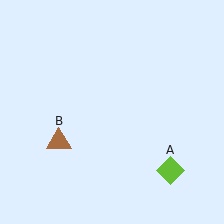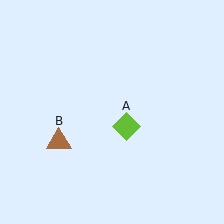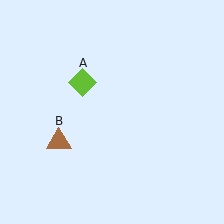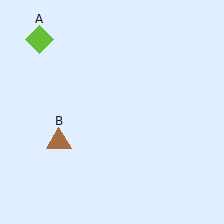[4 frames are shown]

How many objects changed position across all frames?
1 object changed position: lime diamond (object A).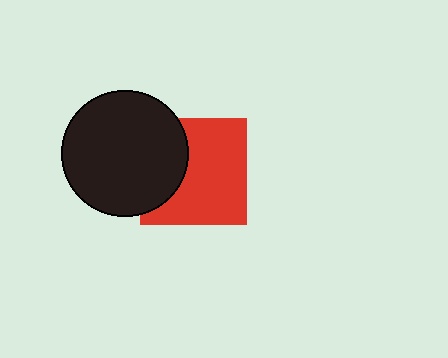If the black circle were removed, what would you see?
You would see the complete red square.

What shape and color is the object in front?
The object in front is a black circle.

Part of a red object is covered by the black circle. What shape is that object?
It is a square.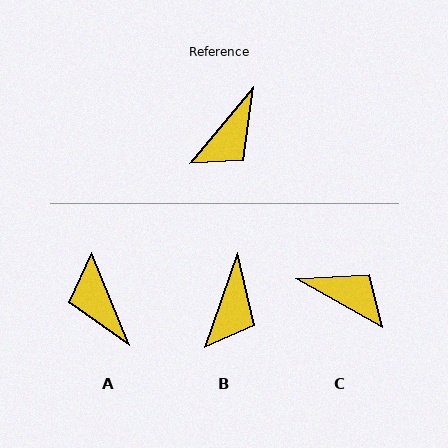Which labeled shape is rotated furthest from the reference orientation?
A, about 118 degrees away.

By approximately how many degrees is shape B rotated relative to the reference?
Approximately 21 degrees counter-clockwise.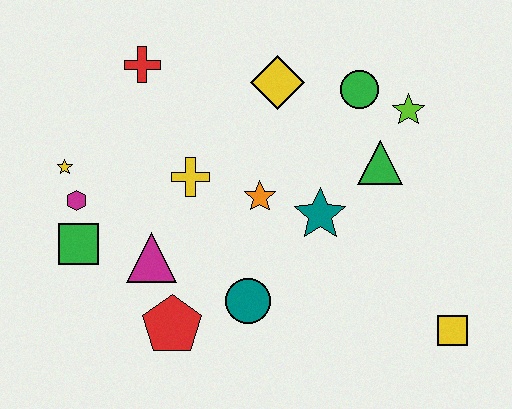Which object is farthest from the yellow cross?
The yellow square is farthest from the yellow cross.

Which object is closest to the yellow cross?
The orange star is closest to the yellow cross.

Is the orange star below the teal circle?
No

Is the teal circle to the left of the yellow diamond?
Yes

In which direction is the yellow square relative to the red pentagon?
The yellow square is to the right of the red pentagon.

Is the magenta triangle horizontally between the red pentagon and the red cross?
Yes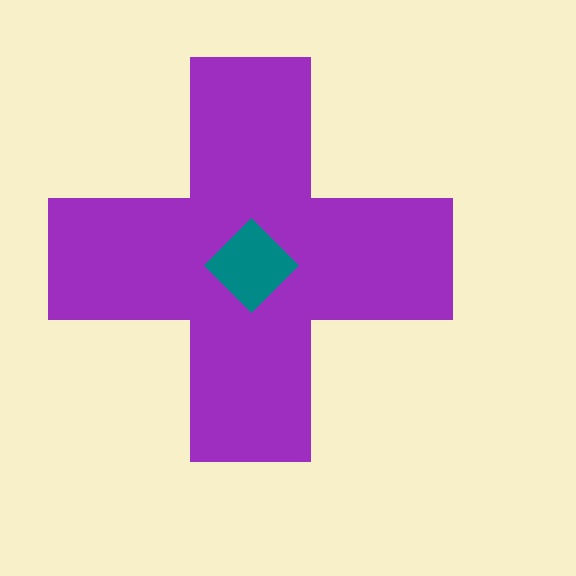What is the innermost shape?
The teal diamond.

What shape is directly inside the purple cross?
The teal diamond.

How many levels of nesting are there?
2.